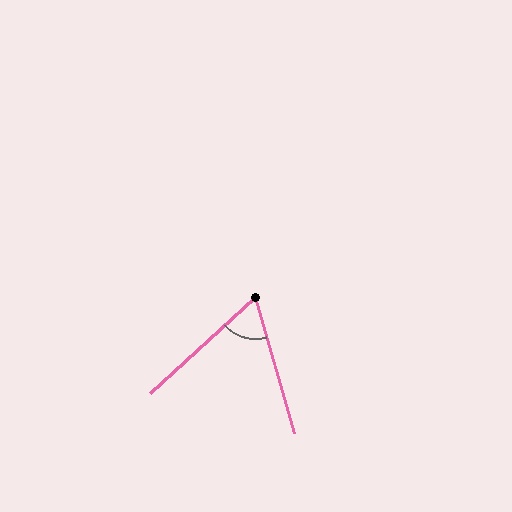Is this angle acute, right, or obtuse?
It is acute.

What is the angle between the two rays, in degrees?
Approximately 64 degrees.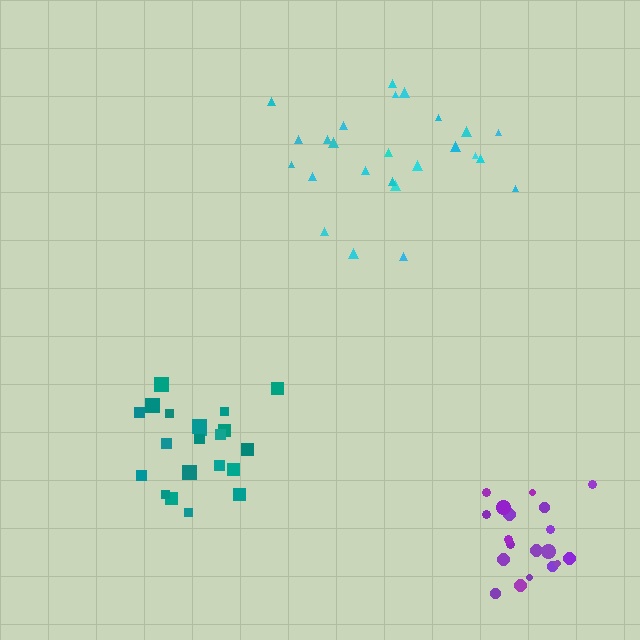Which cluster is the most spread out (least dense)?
Cyan.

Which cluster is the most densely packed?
Purple.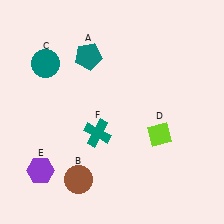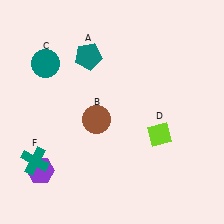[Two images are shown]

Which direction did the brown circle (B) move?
The brown circle (B) moved up.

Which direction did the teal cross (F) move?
The teal cross (F) moved left.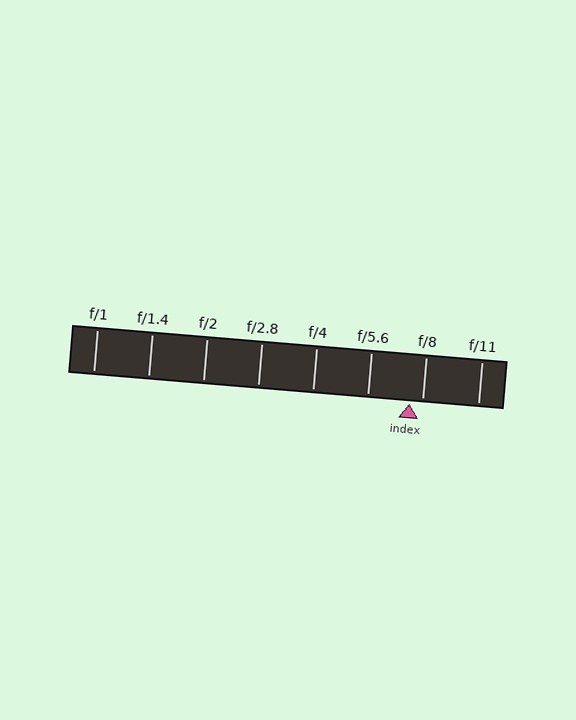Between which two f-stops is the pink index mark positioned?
The index mark is between f/5.6 and f/8.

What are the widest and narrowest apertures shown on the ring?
The widest aperture shown is f/1 and the narrowest is f/11.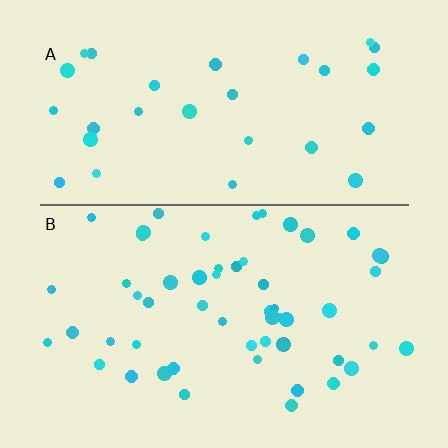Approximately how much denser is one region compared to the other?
Approximately 1.8× — region B over region A.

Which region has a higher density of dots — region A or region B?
B (the bottom).